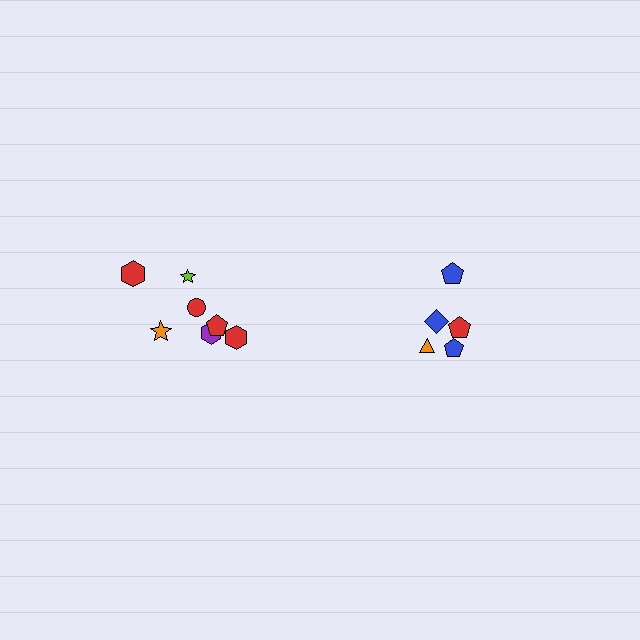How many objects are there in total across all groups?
There are 12 objects.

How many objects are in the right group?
There are 5 objects.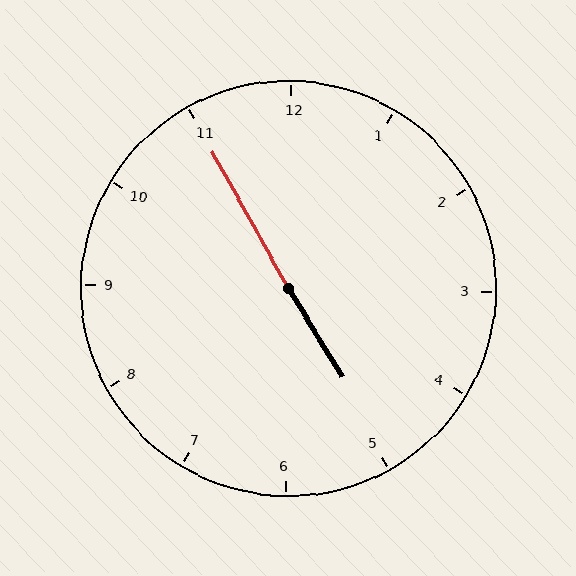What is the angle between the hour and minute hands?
Approximately 178 degrees.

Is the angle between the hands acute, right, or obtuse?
It is obtuse.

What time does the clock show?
4:55.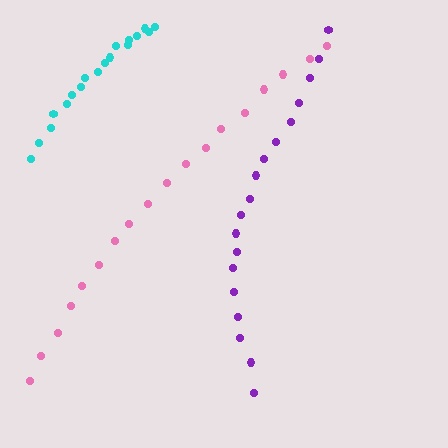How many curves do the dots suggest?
There are 3 distinct paths.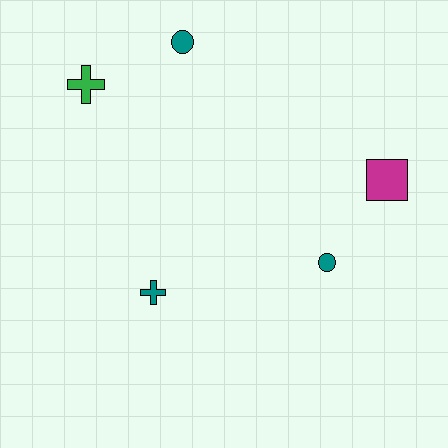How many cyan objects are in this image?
There are no cyan objects.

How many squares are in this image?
There is 1 square.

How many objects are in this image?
There are 5 objects.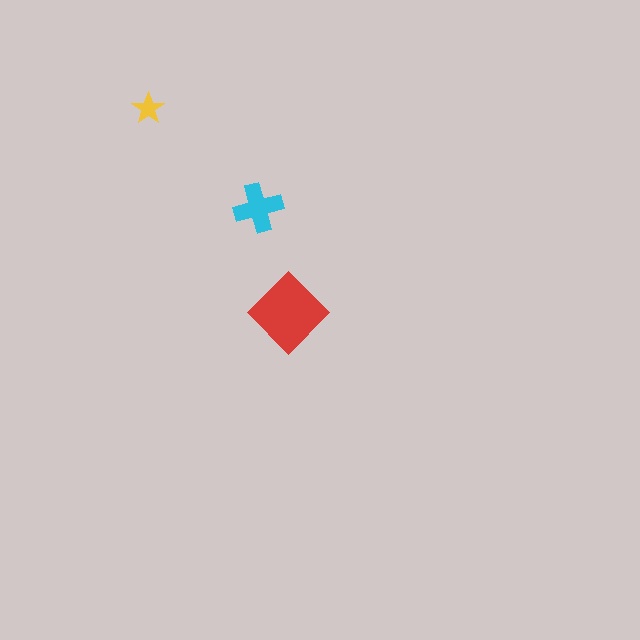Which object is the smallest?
The yellow star.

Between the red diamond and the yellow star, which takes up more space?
The red diamond.